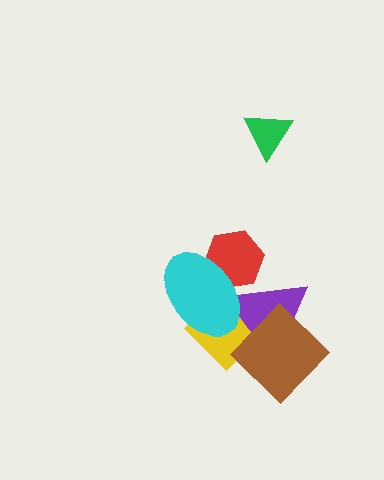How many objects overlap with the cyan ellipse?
3 objects overlap with the cyan ellipse.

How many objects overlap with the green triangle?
0 objects overlap with the green triangle.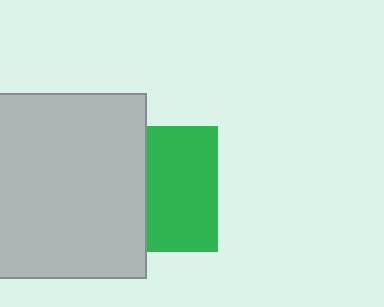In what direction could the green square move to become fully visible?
The green square could move right. That would shift it out from behind the light gray rectangle entirely.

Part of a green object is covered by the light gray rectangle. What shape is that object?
It is a square.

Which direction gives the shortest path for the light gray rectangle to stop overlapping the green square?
Moving left gives the shortest separation.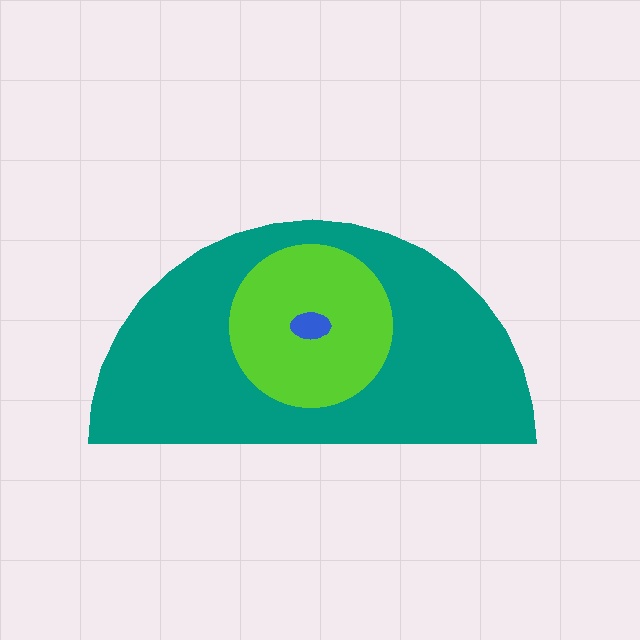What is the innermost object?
The blue ellipse.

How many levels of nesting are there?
3.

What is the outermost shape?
The teal semicircle.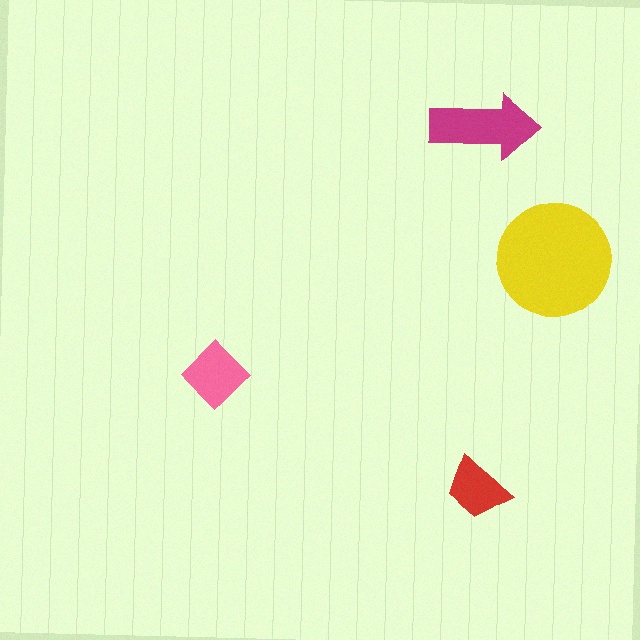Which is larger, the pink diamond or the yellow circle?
The yellow circle.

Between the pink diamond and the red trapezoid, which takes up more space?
The pink diamond.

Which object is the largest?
The yellow circle.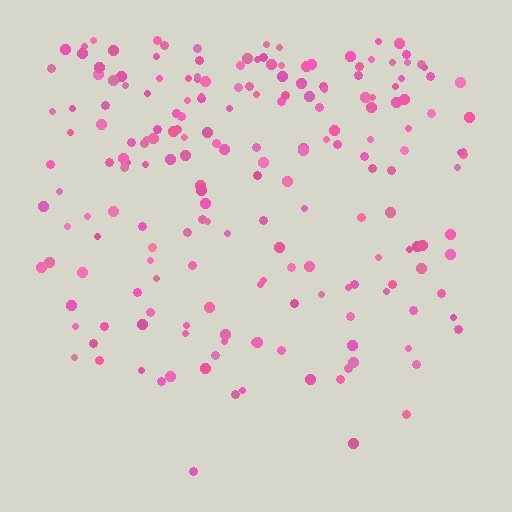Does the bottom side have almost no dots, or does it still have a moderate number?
Still a moderate number, just noticeably fewer than the top.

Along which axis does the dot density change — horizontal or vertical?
Vertical.